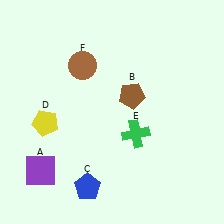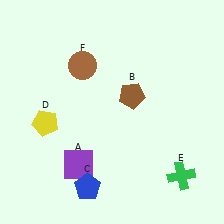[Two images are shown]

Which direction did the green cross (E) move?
The green cross (E) moved right.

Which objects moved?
The objects that moved are: the purple square (A), the green cross (E).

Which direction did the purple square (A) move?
The purple square (A) moved right.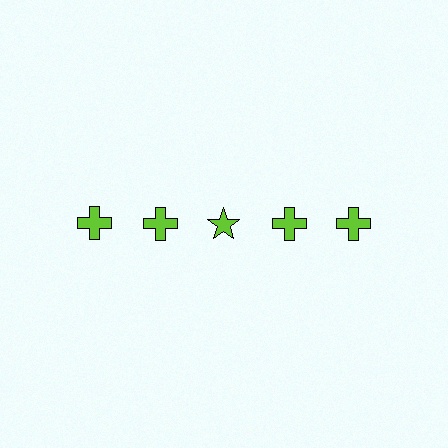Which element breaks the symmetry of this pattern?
The lime star in the top row, center column breaks the symmetry. All other shapes are lime crosses.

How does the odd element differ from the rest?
It has a different shape: star instead of cross.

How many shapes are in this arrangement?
There are 5 shapes arranged in a grid pattern.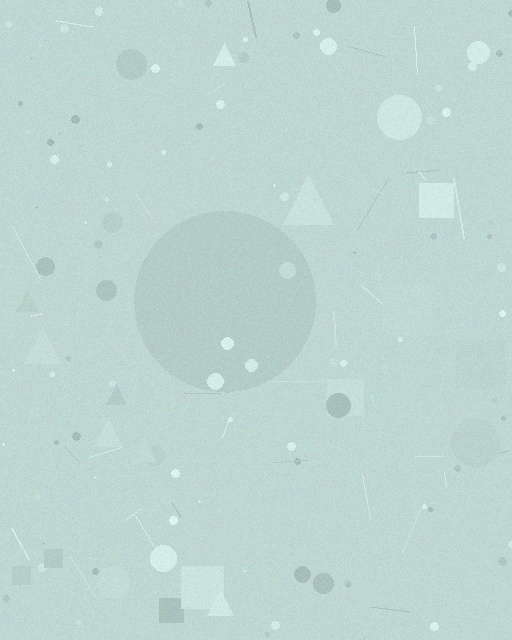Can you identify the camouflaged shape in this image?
The camouflaged shape is a circle.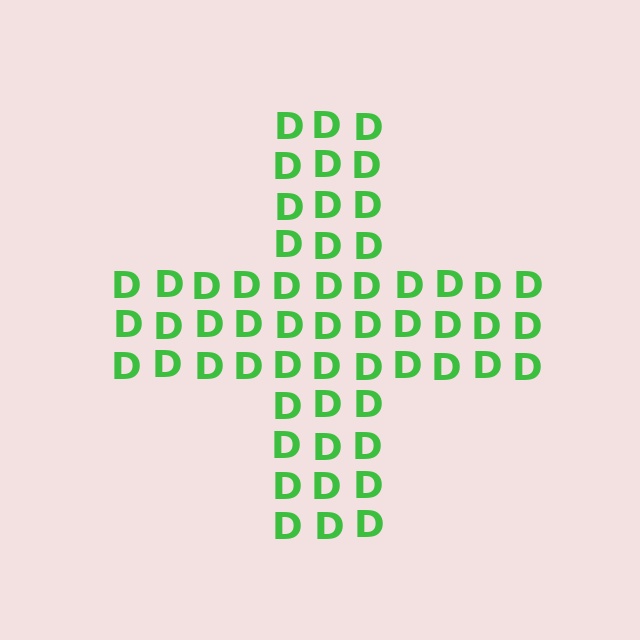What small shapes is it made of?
It is made of small letter D's.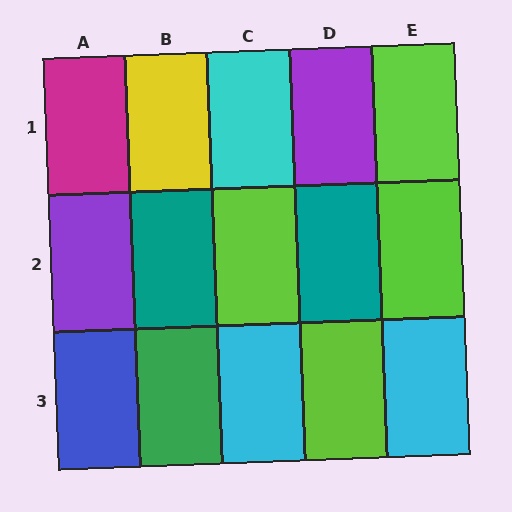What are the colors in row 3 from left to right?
Blue, green, cyan, lime, cyan.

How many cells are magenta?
1 cell is magenta.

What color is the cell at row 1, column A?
Magenta.